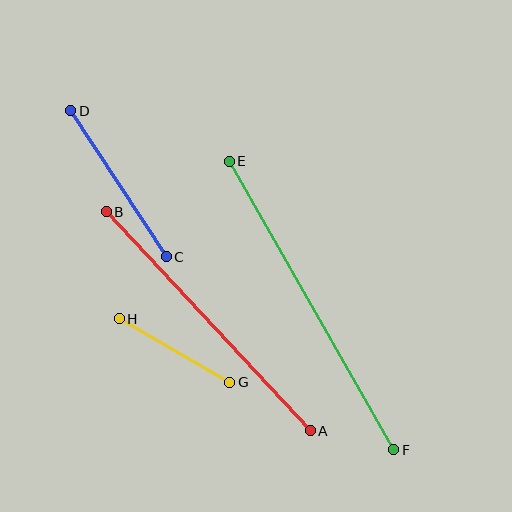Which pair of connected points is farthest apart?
Points E and F are farthest apart.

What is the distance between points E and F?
The distance is approximately 332 pixels.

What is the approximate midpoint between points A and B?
The midpoint is at approximately (208, 321) pixels.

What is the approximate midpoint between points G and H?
The midpoint is at approximately (175, 351) pixels.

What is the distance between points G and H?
The distance is approximately 127 pixels.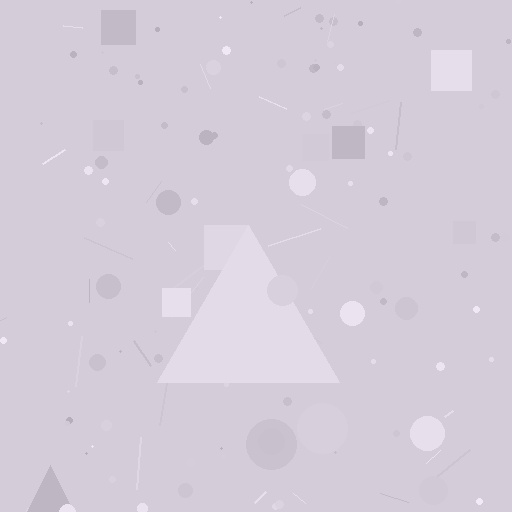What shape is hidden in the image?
A triangle is hidden in the image.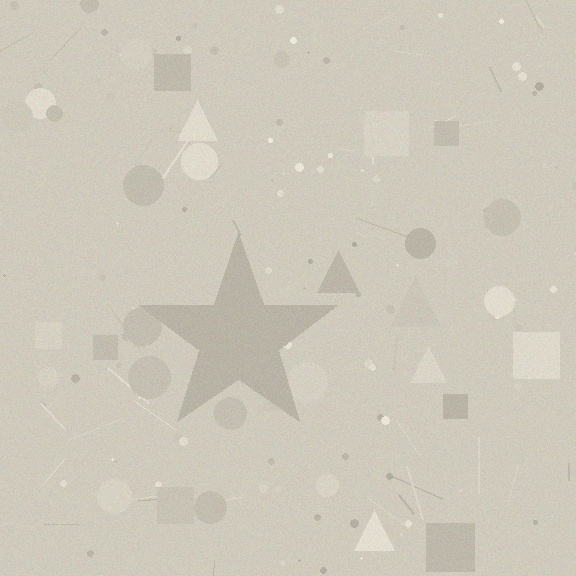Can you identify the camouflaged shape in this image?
The camouflaged shape is a star.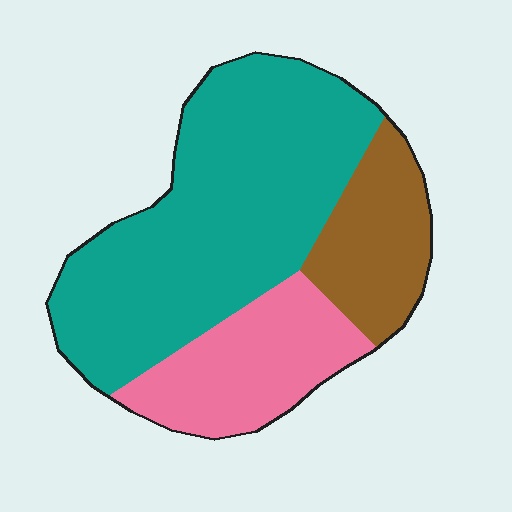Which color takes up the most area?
Teal, at roughly 60%.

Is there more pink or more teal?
Teal.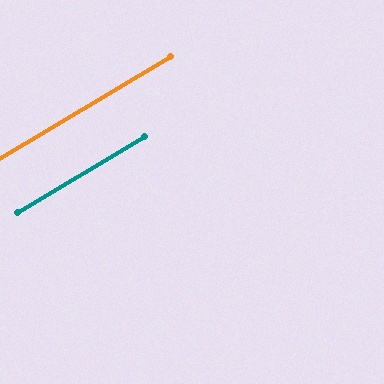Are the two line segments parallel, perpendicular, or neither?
Parallel — their directions differ by only 0.0°.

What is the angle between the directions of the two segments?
Approximately 0 degrees.